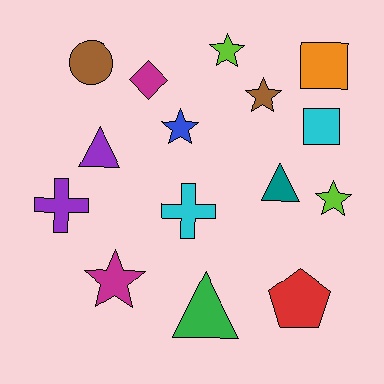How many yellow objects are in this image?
There are no yellow objects.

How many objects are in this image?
There are 15 objects.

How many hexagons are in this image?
There are no hexagons.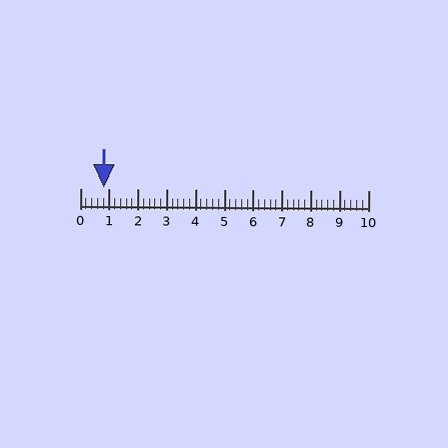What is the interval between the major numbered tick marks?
The major tick marks are spaced 1 units apart.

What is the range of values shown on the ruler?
The ruler shows values from 0 to 10.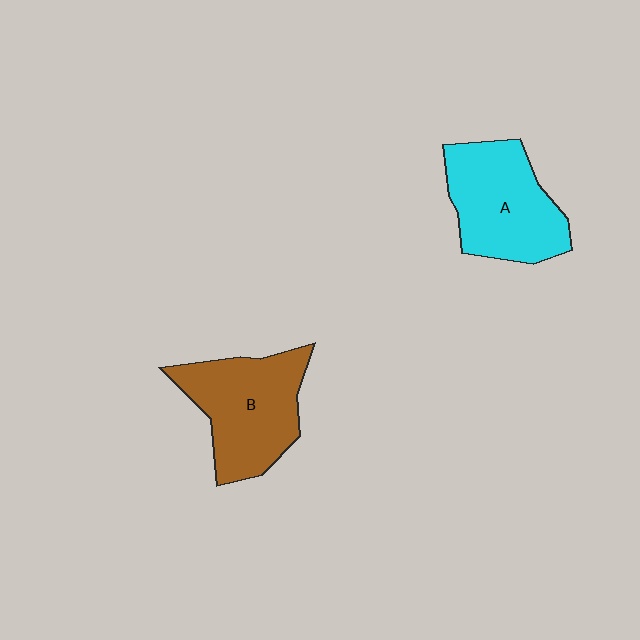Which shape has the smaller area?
Shape A (cyan).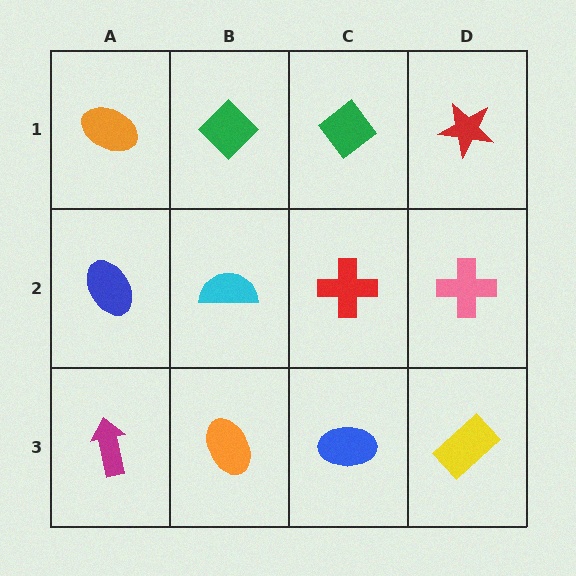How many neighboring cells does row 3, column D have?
2.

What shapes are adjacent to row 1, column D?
A pink cross (row 2, column D), a green diamond (row 1, column C).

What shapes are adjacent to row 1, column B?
A cyan semicircle (row 2, column B), an orange ellipse (row 1, column A), a green diamond (row 1, column C).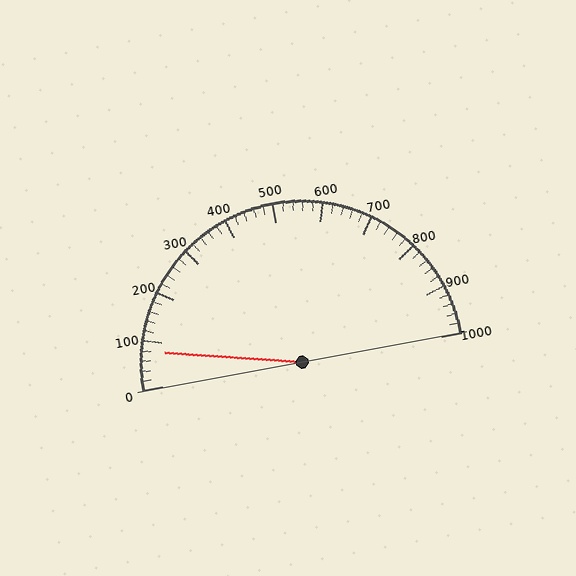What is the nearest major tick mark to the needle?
The nearest major tick mark is 100.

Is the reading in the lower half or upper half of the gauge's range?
The reading is in the lower half of the range (0 to 1000).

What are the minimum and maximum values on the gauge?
The gauge ranges from 0 to 1000.